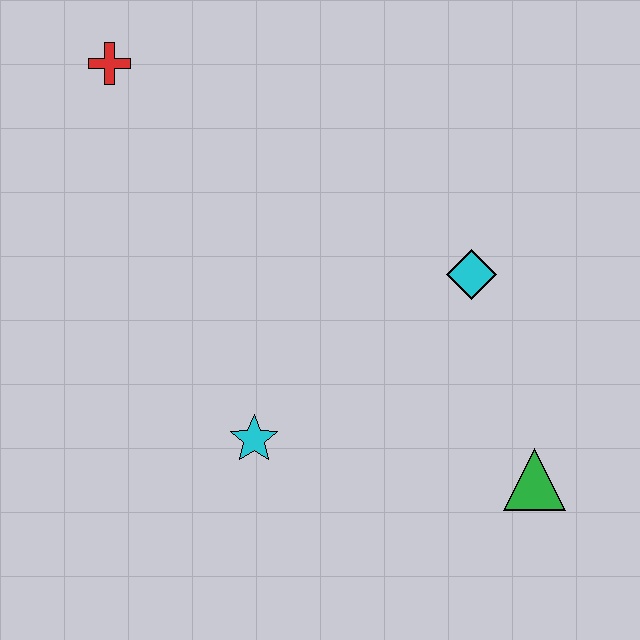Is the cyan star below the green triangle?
No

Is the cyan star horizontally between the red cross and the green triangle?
Yes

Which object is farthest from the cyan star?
The red cross is farthest from the cyan star.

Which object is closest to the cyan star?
The cyan diamond is closest to the cyan star.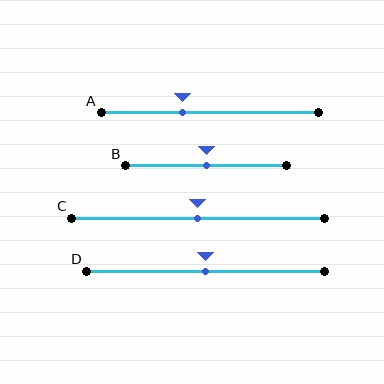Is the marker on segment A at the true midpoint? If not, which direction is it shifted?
No, the marker on segment A is shifted to the left by about 13% of the segment length.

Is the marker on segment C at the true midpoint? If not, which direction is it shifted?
Yes, the marker on segment C is at the true midpoint.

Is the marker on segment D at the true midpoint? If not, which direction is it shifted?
Yes, the marker on segment D is at the true midpoint.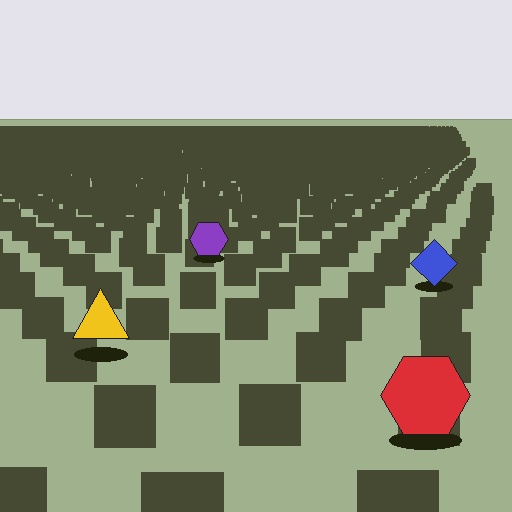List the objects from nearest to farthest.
From nearest to farthest: the red hexagon, the yellow triangle, the blue diamond, the purple hexagon.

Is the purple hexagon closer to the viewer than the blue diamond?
No. The blue diamond is closer — you can tell from the texture gradient: the ground texture is coarser near it.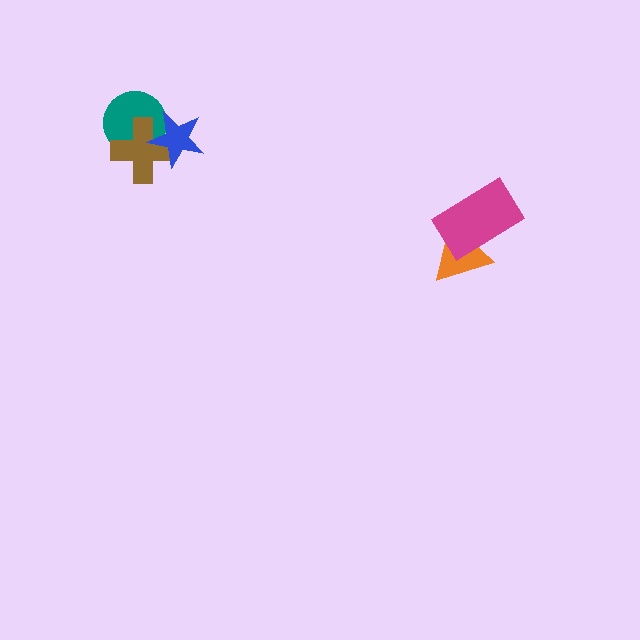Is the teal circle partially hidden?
Yes, it is partially covered by another shape.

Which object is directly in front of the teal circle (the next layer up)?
The brown cross is directly in front of the teal circle.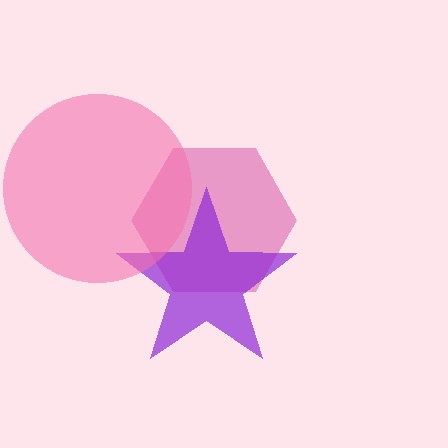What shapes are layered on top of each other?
The layered shapes are: a magenta hexagon, a purple star, a pink circle.